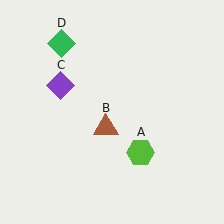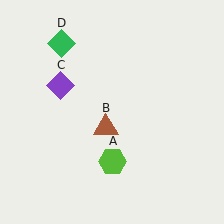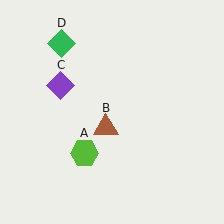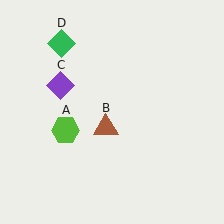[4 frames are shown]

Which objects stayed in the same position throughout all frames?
Brown triangle (object B) and purple diamond (object C) and green diamond (object D) remained stationary.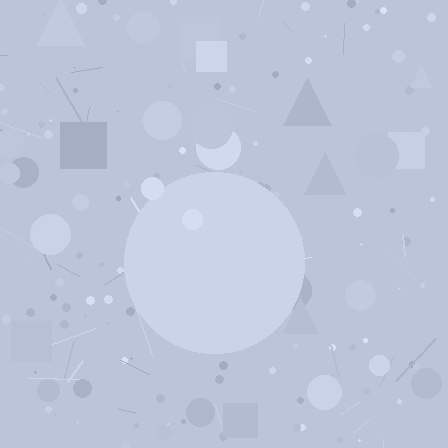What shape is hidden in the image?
A circle is hidden in the image.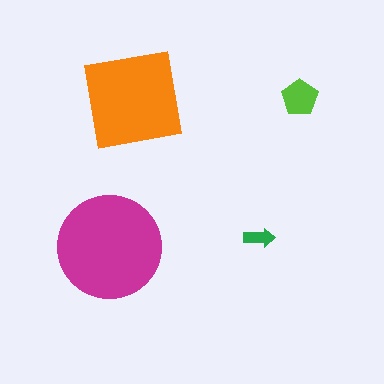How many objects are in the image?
There are 4 objects in the image.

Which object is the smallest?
The green arrow.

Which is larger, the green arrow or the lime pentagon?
The lime pentagon.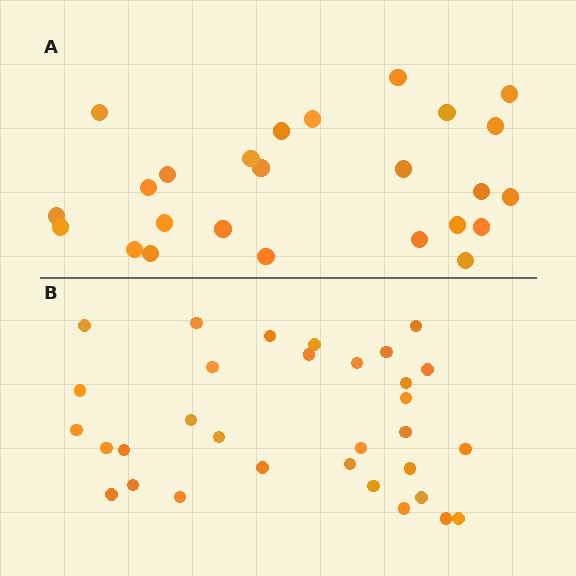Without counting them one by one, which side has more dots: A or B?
Region B (the bottom region) has more dots.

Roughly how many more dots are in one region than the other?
Region B has roughly 8 or so more dots than region A.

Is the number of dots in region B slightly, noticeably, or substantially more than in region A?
Region B has noticeably more, but not dramatically so. The ratio is roughly 1.3 to 1.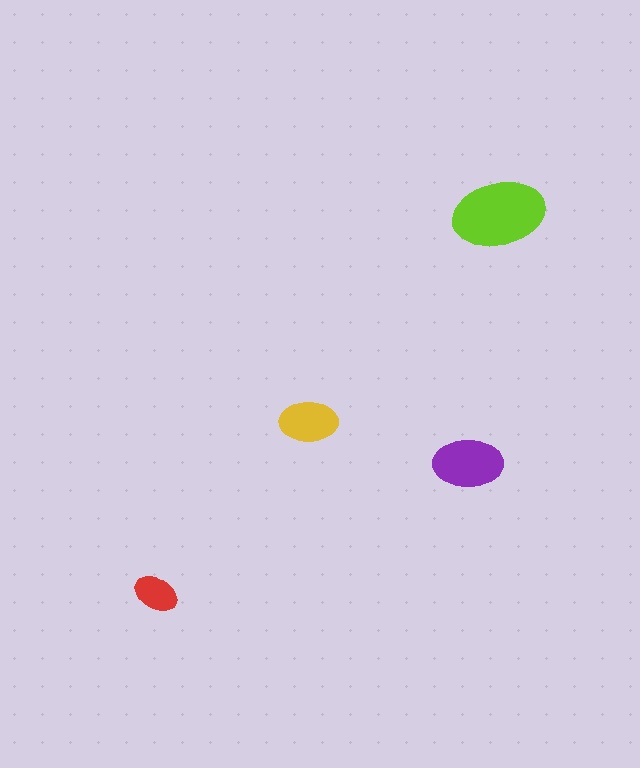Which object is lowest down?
The red ellipse is bottommost.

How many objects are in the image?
There are 4 objects in the image.